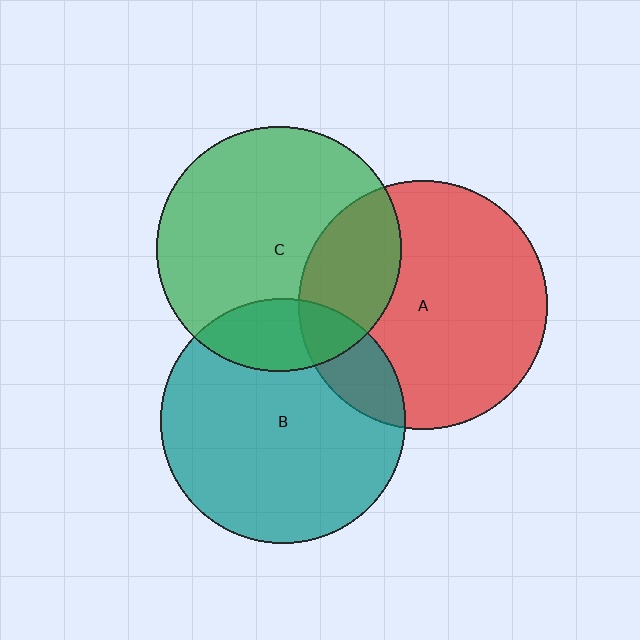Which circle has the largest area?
Circle A (red).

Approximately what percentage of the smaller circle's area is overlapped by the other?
Approximately 25%.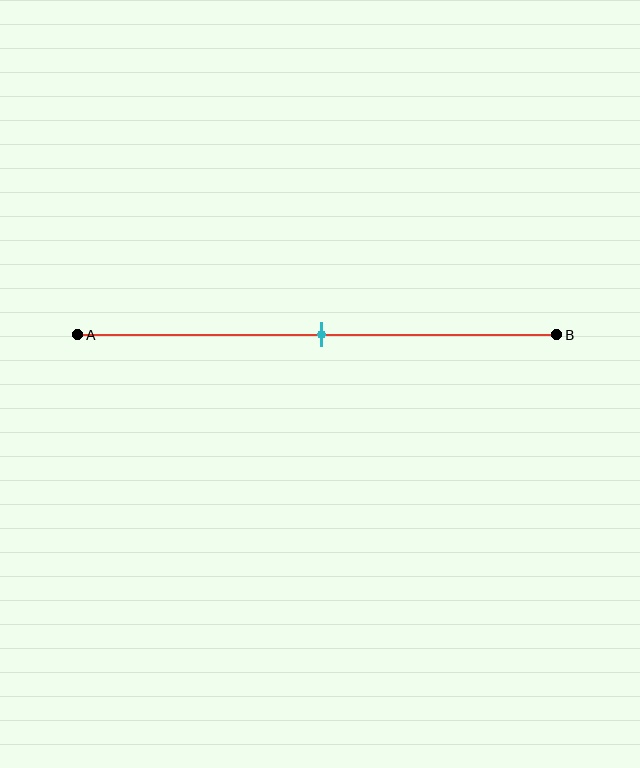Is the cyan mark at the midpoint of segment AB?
Yes, the mark is approximately at the midpoint.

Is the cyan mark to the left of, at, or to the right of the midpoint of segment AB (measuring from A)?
The cyan mark is approximately at the midpoint of segment AB.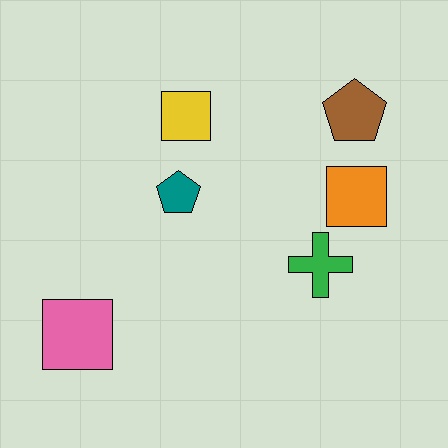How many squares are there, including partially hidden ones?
There are 3 squares.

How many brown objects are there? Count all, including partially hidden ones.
There is 1 brown object.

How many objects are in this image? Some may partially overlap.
There are 6 objects.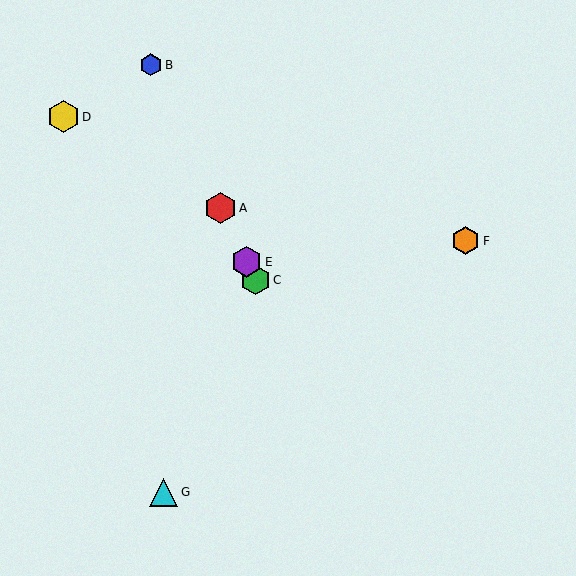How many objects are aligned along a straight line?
4 objects (A, B, C, E) are aligned along a straight line.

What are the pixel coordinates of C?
Object C is at (255, 280).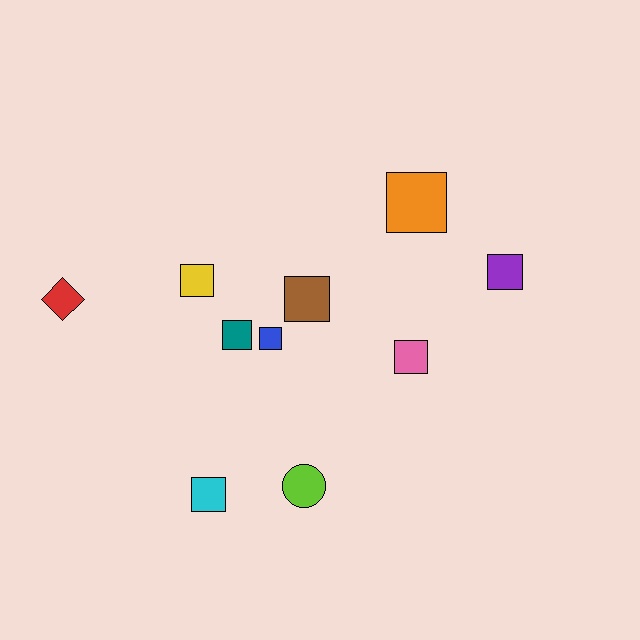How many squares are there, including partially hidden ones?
There are 8 squares.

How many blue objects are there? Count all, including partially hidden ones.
There is 1 blue object.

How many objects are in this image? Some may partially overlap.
There are 10 objects.